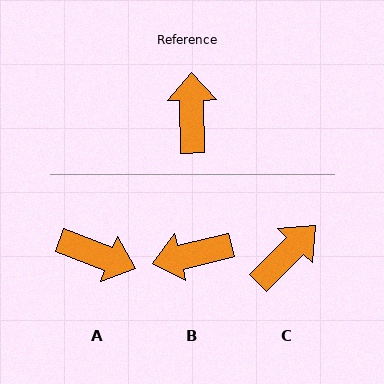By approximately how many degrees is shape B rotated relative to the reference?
Approximately 103 degrees counter-clockwise.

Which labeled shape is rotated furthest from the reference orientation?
A, about 112 degrees away.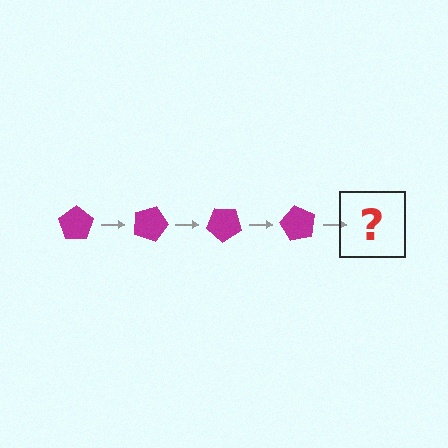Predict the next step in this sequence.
The next step is a magenta pentagon rotated 80 degrees.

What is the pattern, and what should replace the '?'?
The pattern is that the pentagon rotates 20 degrees each step. The '?' should be a magenta pentagon rotated 80 degrees.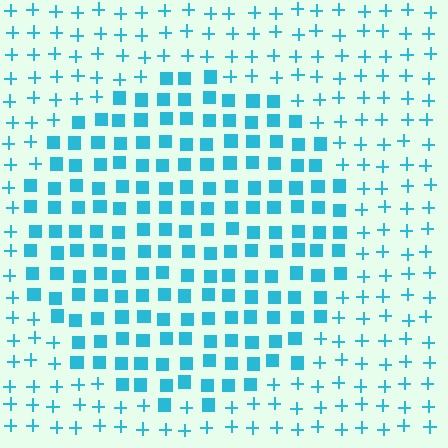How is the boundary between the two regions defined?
The boundary is defined by a change in element shape: squares inside vs. plus signs outside. All elements share the same color and spacing.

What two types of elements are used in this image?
The image uses squares inside the circle region and plus signs outside it.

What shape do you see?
I see a circle.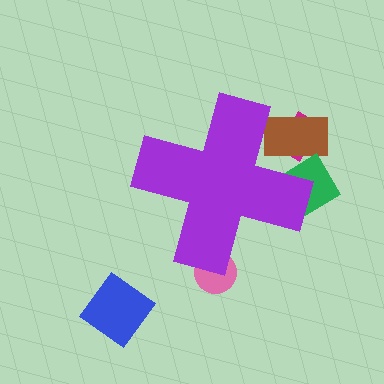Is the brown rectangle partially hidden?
Yes, the brown rectangle is partially hidden behind the purple cross.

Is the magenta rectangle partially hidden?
Yes, the magenta rectangle is partially hidden behind the purple cross.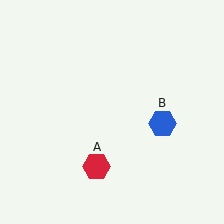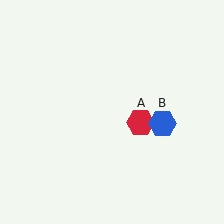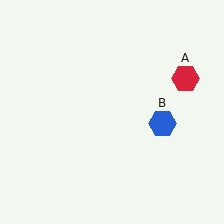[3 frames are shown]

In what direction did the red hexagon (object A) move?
The red hexagon (object A) moved up and to the right.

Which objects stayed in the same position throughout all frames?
Blue hexagon (object B) remained stationary.